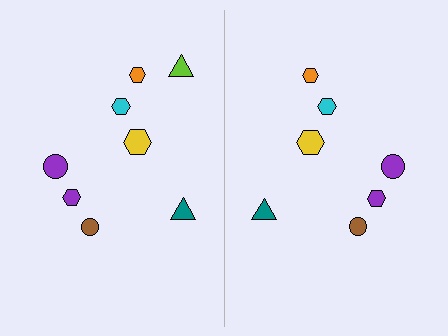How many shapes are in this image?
There are 15 shapes in this image.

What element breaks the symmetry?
A lime triangle is missing from the right side.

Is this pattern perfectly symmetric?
No, the pattern is not perfectly symmetric. A lime triangle is missing from the right side.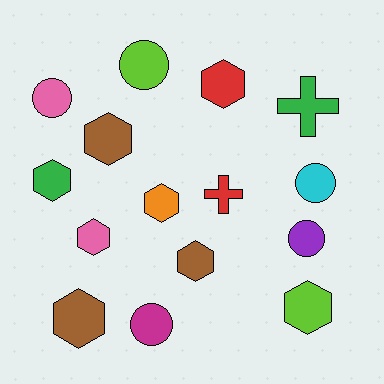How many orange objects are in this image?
There is 1 orange object.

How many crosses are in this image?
There are 2 crosses.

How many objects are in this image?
There are 15 objects.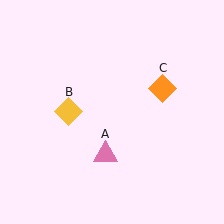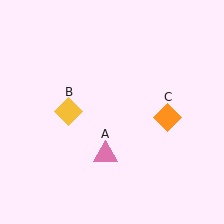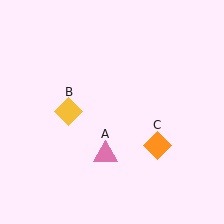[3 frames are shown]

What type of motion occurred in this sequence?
The orange diamond (object C) rotated clockwise around the center of the scene.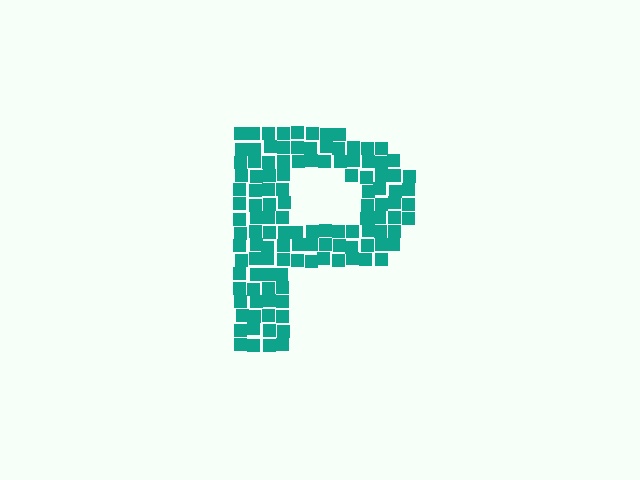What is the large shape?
The large shape is the letter P.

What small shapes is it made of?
It is made of small squares.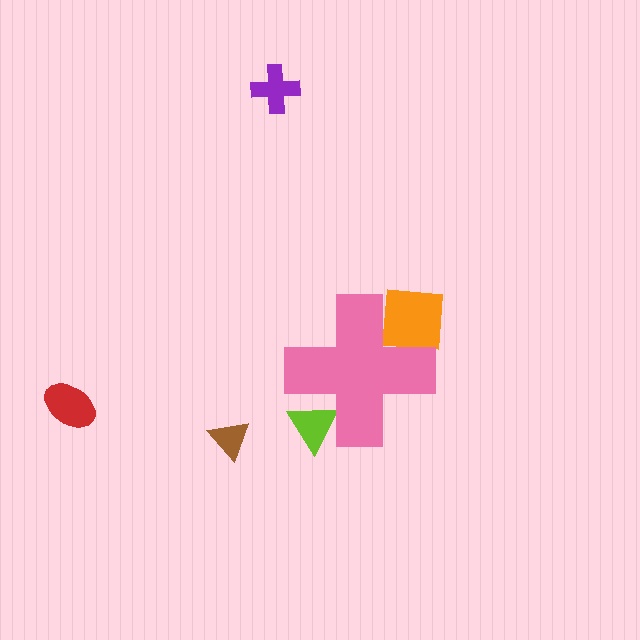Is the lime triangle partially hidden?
Yes, the lime triangle is partially hidden behind the pink cross.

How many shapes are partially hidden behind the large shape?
2 shapes are partially hidden.